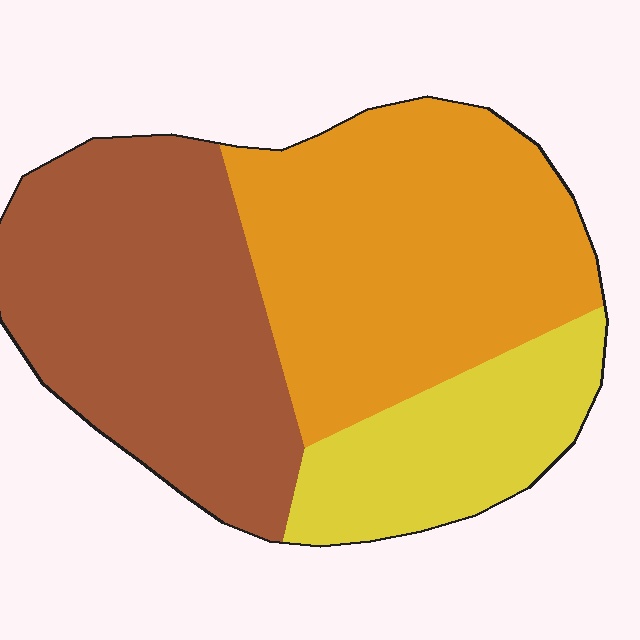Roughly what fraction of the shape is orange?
Orange covers around 40% of the shape.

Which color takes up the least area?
Yellow, at roughly 20%.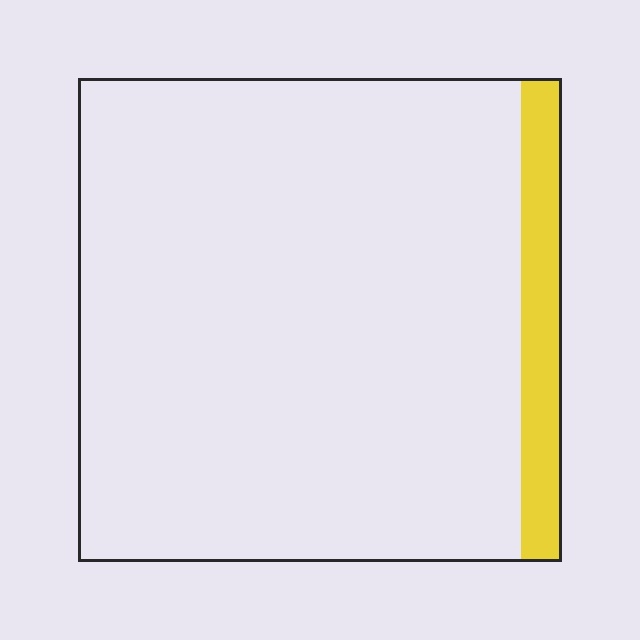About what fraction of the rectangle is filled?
About one tenth (1/10).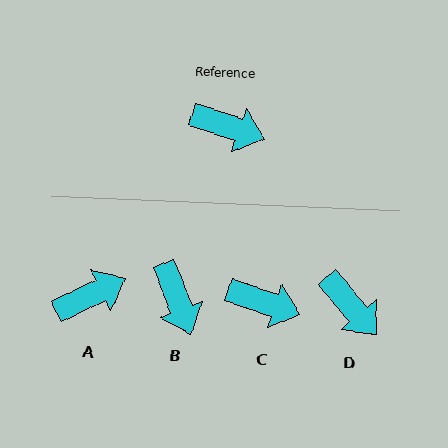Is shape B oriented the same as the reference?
No, it is off by about 50 degrees.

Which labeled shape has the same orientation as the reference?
C.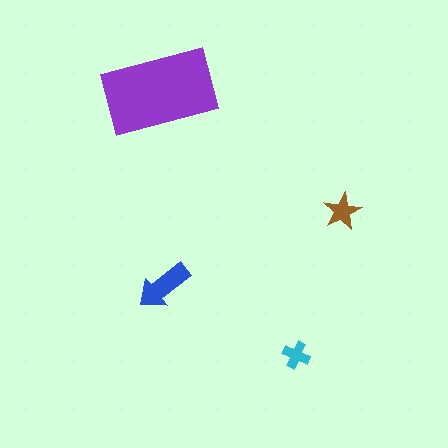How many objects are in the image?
There are 4 objects in the image.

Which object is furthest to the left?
The purple rectangle is leftmost.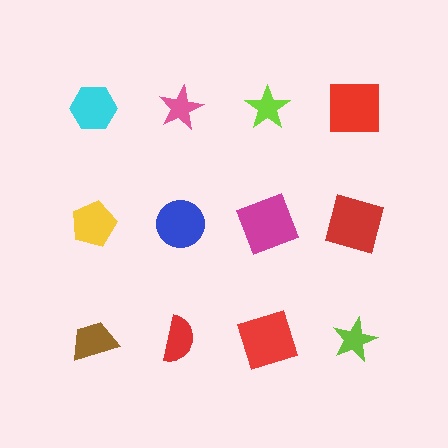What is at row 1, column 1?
A cyan hexagon.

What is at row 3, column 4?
A lime star.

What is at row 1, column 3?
A lime star.